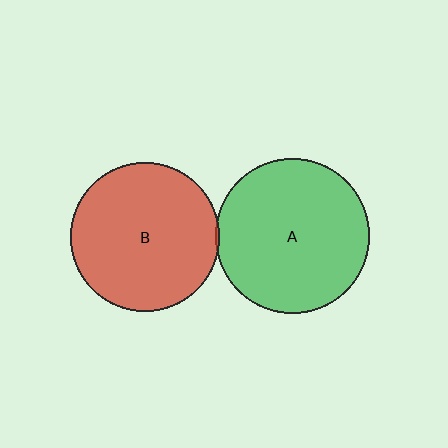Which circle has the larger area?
Circle A (green).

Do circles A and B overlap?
Yes.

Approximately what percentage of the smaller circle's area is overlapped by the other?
Approximately 5%.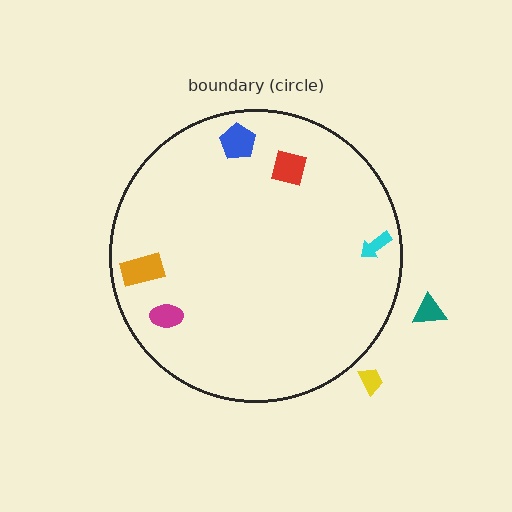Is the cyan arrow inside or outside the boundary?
Inside.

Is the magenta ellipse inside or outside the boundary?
Inside.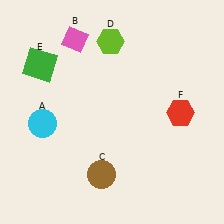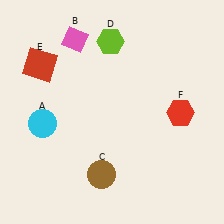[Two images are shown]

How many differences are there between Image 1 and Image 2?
There is 1 difference between the two images.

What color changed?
The square (E) changed from green in Image 1 to red in Image 2.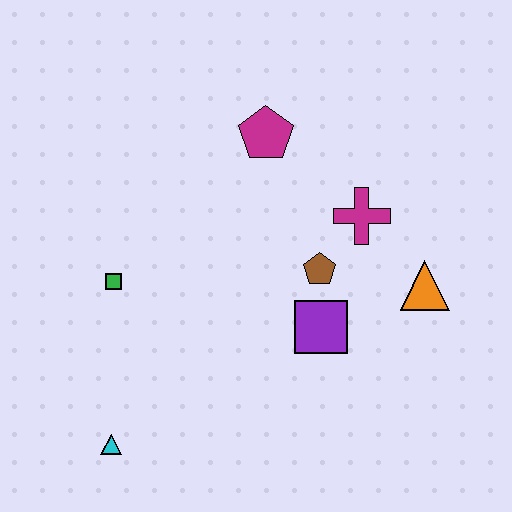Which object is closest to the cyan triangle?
The green square is closest to the cyan triangle.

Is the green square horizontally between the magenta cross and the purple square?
No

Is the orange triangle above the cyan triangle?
Yes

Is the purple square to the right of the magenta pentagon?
Yes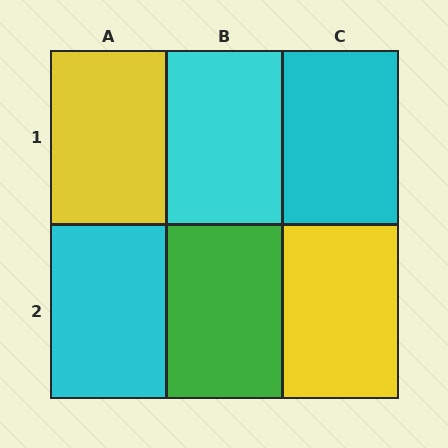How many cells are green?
1 cell is green.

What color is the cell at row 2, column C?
Yellow.